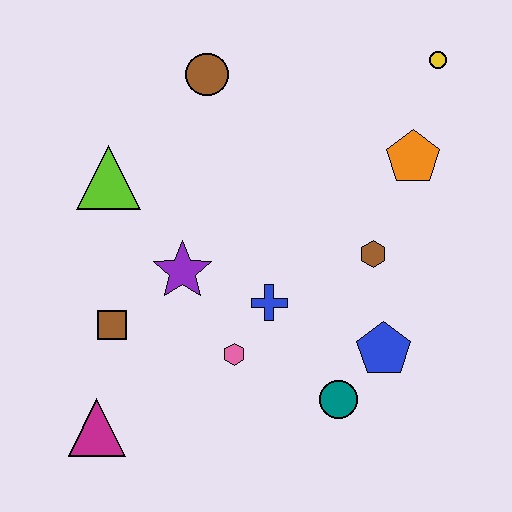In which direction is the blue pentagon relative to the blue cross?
The blue pentagon is to the right of the blue cross.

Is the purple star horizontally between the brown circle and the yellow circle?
No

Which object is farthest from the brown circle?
The magenta triangle is farthest from the brown circle.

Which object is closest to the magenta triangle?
The brown square is closest to the magenta triangle.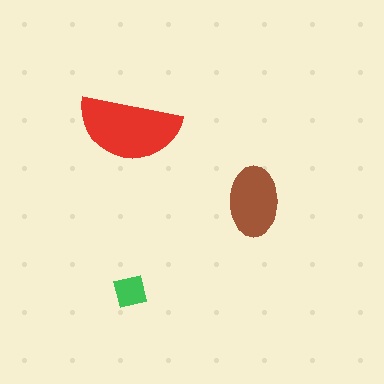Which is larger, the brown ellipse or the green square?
The brown ellipse.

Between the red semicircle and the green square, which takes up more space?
The red semicircle.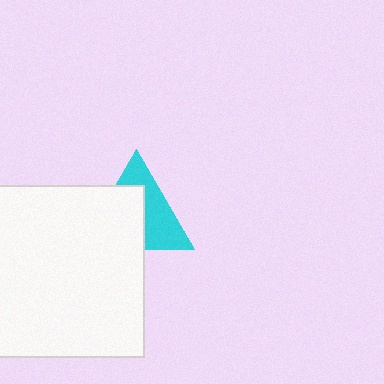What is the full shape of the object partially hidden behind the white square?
The partially hidden object is a cyan triangle.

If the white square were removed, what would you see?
You would see the complete cyan triangle.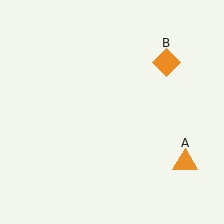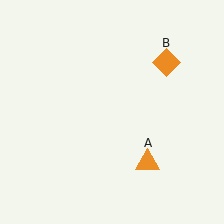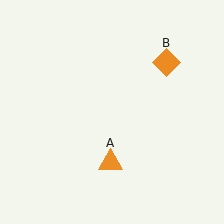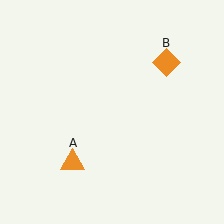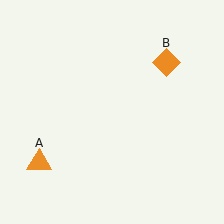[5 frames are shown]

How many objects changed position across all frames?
1 object changed position: orange triangle (object A).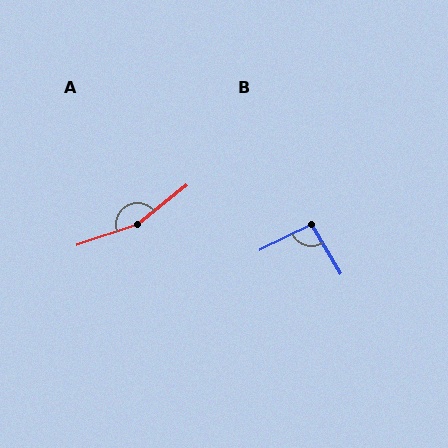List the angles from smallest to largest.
B (95°), A (161°).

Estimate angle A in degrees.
Approximately 161 degrees.